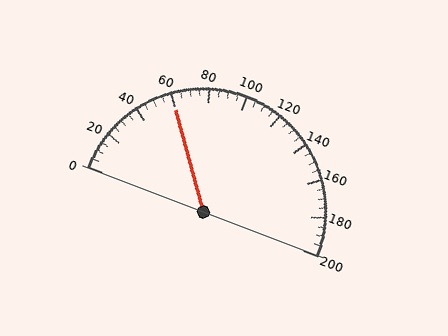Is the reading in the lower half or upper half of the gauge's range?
The reading is in the lower half of the range (0 to 200).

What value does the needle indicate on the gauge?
The needle indicates approximately 60.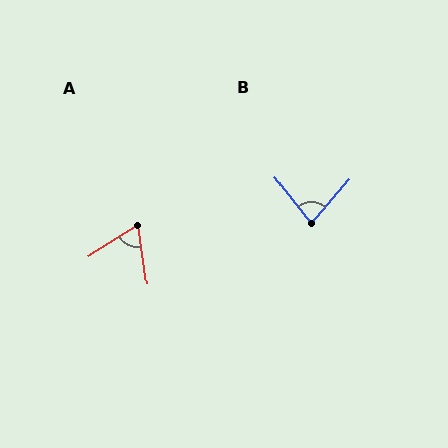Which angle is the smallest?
A, at approximately 65 degrees.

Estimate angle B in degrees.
Approximately 79 degrees.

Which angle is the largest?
B, at approximately 79 degrees.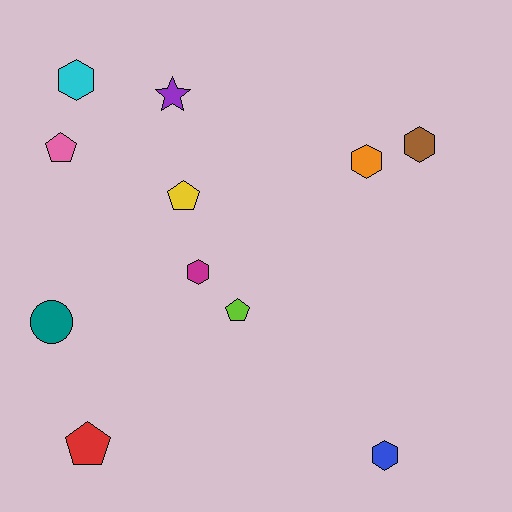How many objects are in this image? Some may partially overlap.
There are 11 objects.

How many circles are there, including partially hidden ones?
There is 1 circle.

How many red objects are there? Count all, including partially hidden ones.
There is 1 red object.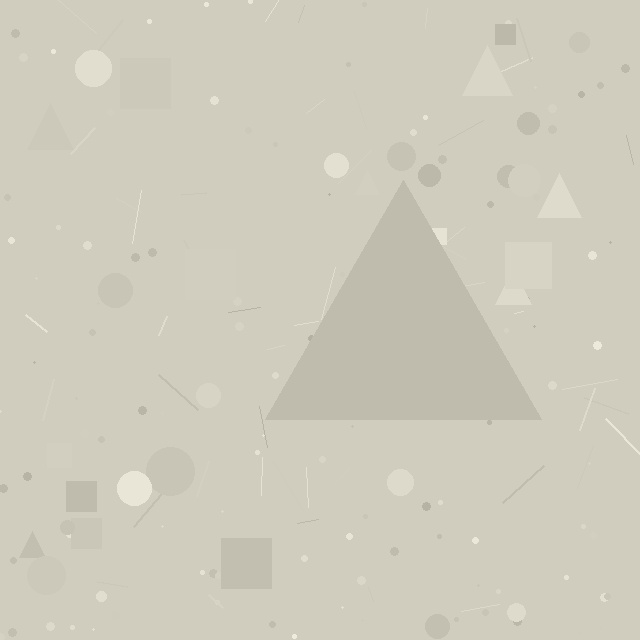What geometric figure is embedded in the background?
A triangle is embedded in the background.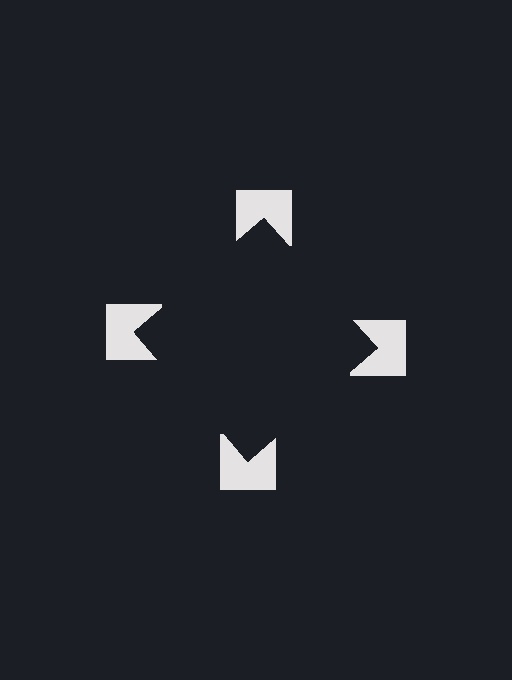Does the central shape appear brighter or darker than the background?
It typically appears slightly darker than the background, even though no actual brightness change is drawn.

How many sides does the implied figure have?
4 sides.